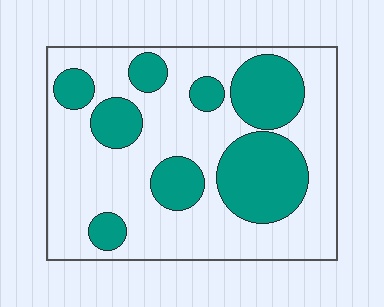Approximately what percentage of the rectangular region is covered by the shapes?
Approximately 35%.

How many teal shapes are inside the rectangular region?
8.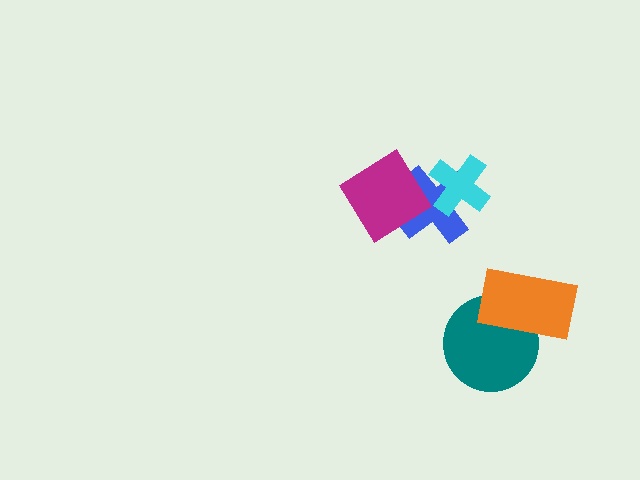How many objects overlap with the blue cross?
2 objects overlap with the blue cross.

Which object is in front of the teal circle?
The orange rectangle is in front of the teal circle.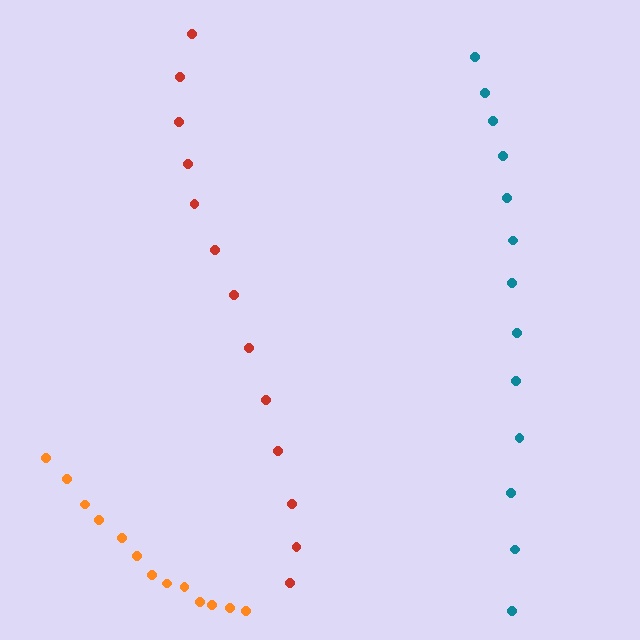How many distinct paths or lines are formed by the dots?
There are 3 distinct paths.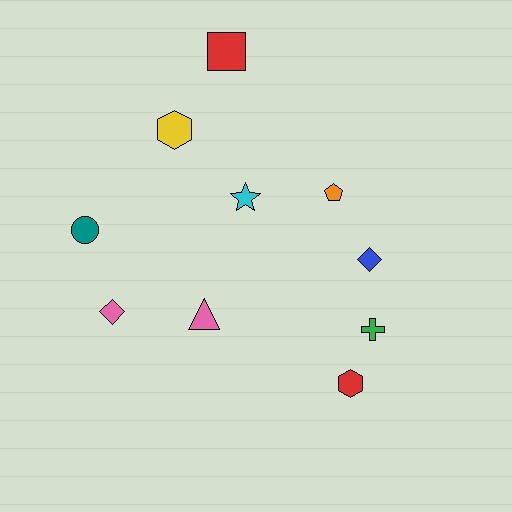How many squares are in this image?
There is 1 square.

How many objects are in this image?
There are 10 objects.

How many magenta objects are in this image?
There are no magenta objects.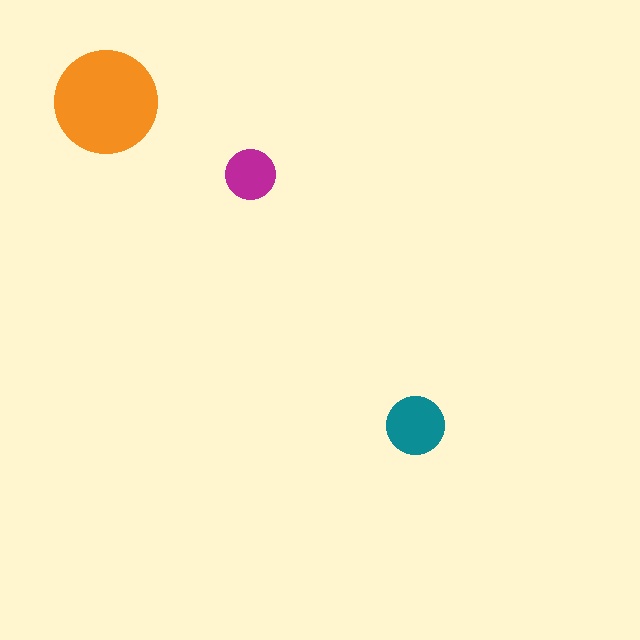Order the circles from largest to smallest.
the orange one, the teal one, the magenta one.